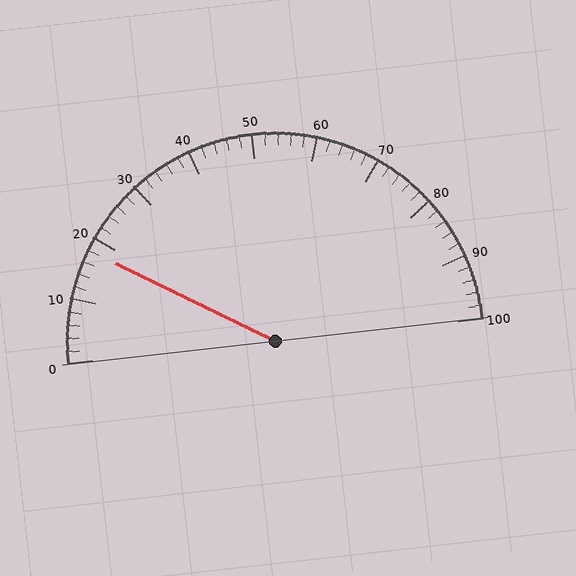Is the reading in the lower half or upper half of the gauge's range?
The reading is in the lower half of the range (0 to 100).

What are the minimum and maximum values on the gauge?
The gauge ranges from 0 to 100.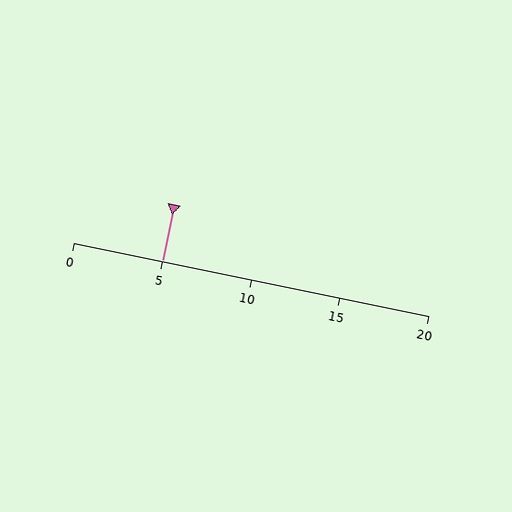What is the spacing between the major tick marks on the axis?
The major ticks are spaced 5 apart.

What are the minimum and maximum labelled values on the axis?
The axis runs from 0 to 20.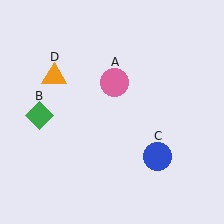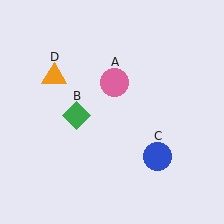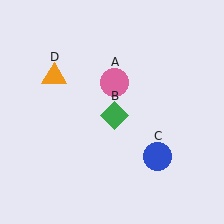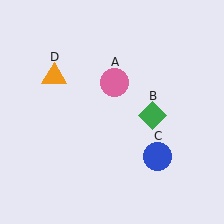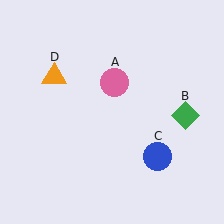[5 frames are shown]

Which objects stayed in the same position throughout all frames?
Pink circle (object A) and blue circle (object C) and orange triangle (object D) remained stationary.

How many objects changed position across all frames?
1 object changed position: green diamond (object B).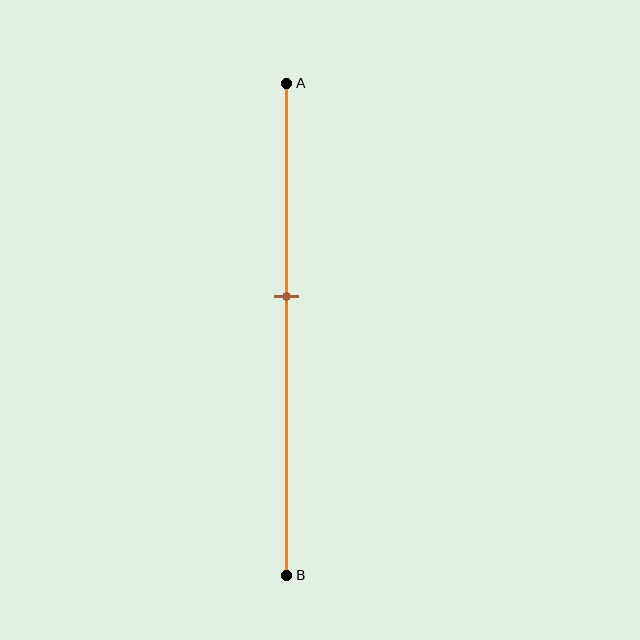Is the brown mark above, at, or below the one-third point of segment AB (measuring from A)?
The brown mark is below the one-third point of segment AB.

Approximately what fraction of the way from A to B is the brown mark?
The brown mark is approximately 45% of the way from A to B.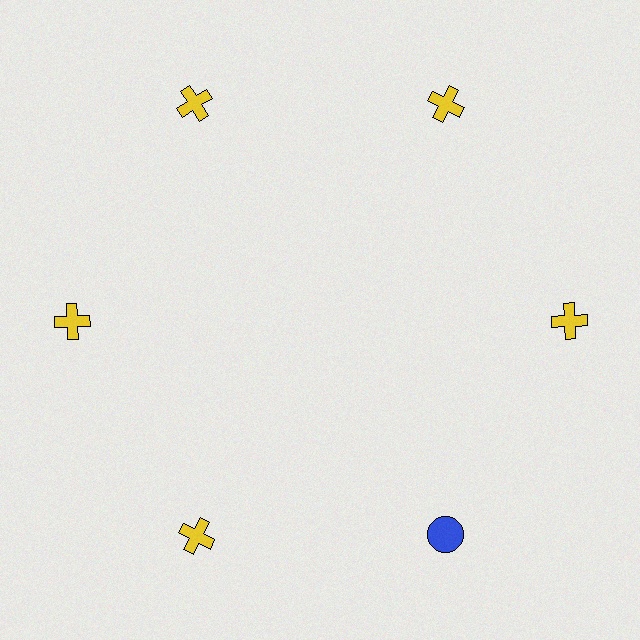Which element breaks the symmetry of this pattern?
The blue circle at roughly the 5 o'clock position breaks the symmetry. All other shapes are yellow crosses.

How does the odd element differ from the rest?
It differs in both color (blue instead of yellow) and shape (circle instead of cross).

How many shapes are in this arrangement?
There are 6 shapes arranged in a ring pattern.